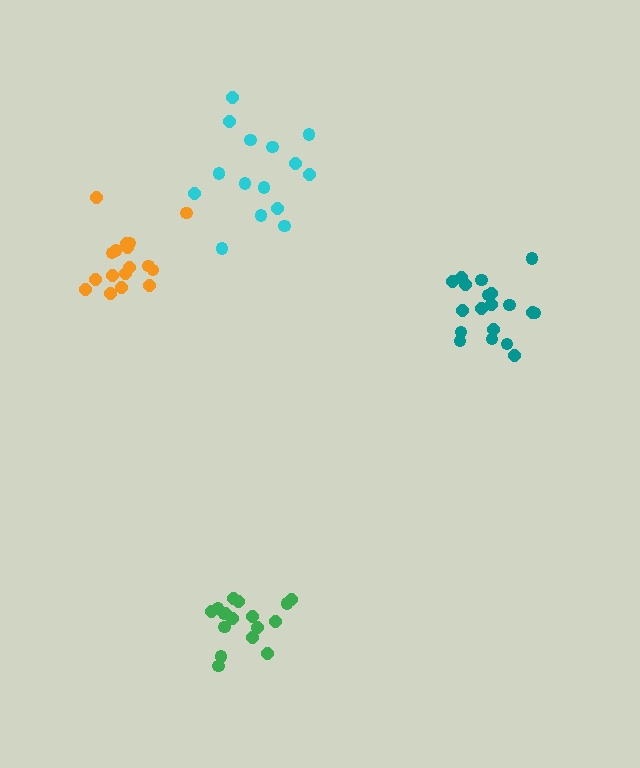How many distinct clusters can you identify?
There are 4 distinct clusters.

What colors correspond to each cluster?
The clusters are colored: green, teal, cyan, orange.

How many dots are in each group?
Group 1: 17 dots, Group 2: 19 dots, Group 3: 15 dots, Group 4: 17 dots (68 total).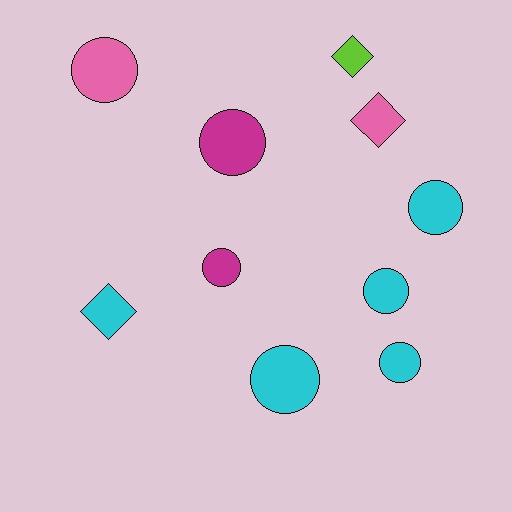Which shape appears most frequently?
Circle, with 7 objects.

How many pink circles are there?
There is 1 pink circle.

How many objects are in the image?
There are 10 objects.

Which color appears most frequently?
Cyan, with 5 objects.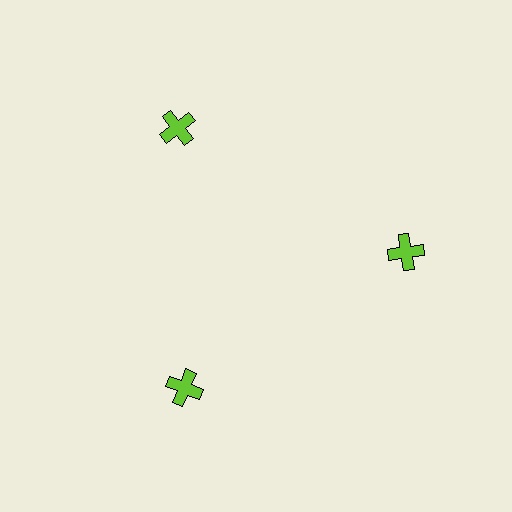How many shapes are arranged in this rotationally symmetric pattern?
There are 3 shapes, arranged in 3 groups of 1.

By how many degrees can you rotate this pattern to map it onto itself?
The pattern maps onto itself every 120 degrees of rotation.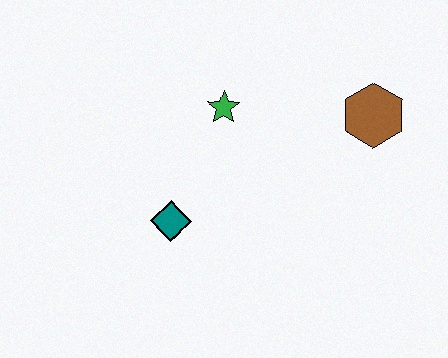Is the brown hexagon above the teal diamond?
Yes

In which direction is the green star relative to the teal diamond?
The green star is above the teal diamond.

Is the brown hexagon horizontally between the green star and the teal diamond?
No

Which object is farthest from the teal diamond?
The brown hexagon is farthest from the teal diamond.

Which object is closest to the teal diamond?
The green star is closest to the teal diamond.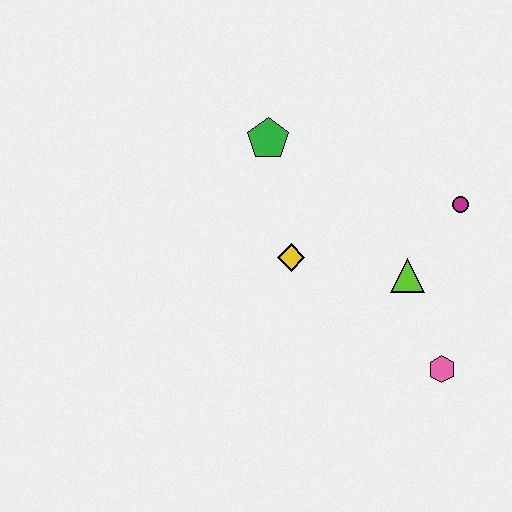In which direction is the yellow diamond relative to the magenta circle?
The yellow diamond is to the left of the magenta circle.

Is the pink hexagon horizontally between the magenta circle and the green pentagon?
Yes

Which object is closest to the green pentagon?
The yellow diamond is closest to the green pentagon.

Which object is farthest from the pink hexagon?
The green pentagon is farthest from the pink hexagon.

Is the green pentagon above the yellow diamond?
Yes